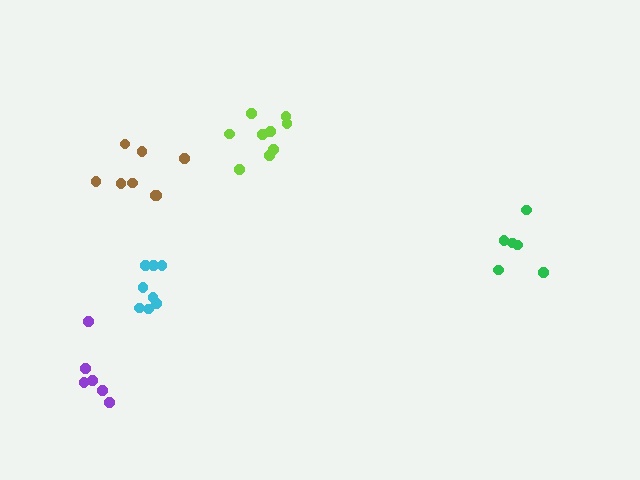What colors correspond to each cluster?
The clusters are colored: cyan, purple, brown, green, lime.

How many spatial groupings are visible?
There are 5 spatial groupings.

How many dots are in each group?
Group 1: 8 dots, Group 2: 6 dots, Group 3: 8 dots, Group 4: 6 dots, Group 5: 9 dots (37 total).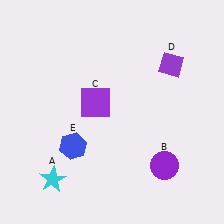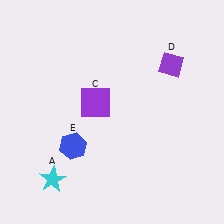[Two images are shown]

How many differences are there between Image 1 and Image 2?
There is 1 difference between the two images.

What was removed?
The purple circle (B) was removed in Image 2.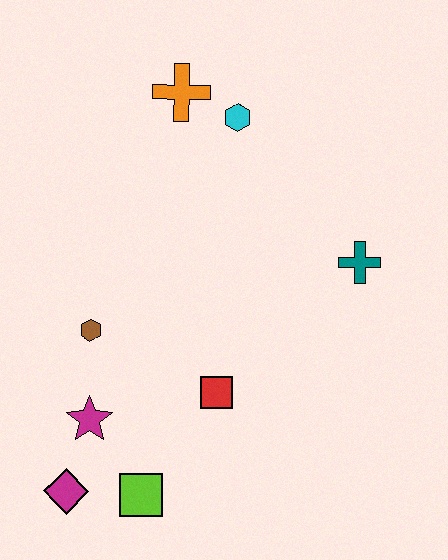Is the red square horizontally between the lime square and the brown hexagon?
No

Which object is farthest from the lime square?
The orange cross is farthest from the lime square.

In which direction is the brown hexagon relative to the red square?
The brown hexagon is to the left of the red square.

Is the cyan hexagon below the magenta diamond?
No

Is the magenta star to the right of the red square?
No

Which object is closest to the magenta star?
The magenta diamond is closest to the magenta star.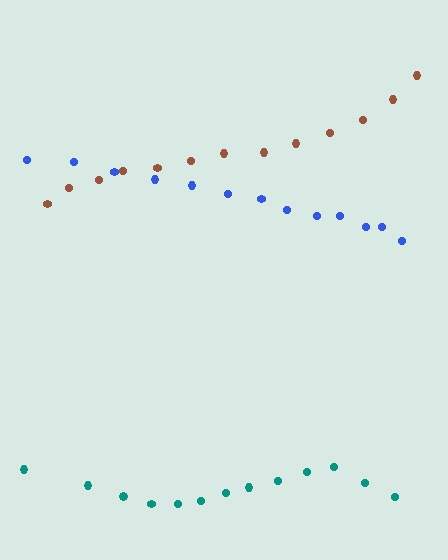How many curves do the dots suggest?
There are 3 distinct paths.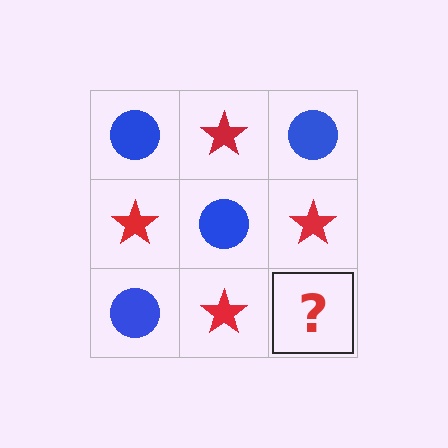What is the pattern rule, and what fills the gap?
The rule is that it alternates blue circle and red star in a checkerboard pattern. The gap should be filled with a blue circle.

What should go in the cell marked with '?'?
The missing cell should contain a blue circle.